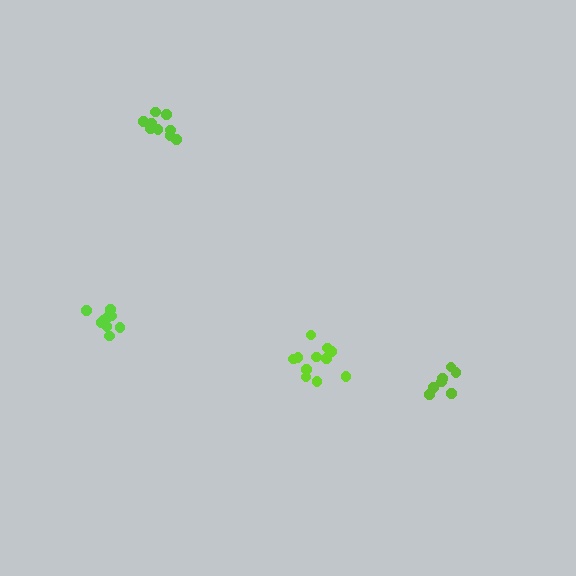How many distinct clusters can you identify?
There are 4 distinct clusters.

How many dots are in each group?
Group 1: 10 dots, Group 2: 8 dots, Group 3: 11 dots, Group 4: 9 dots (38 total).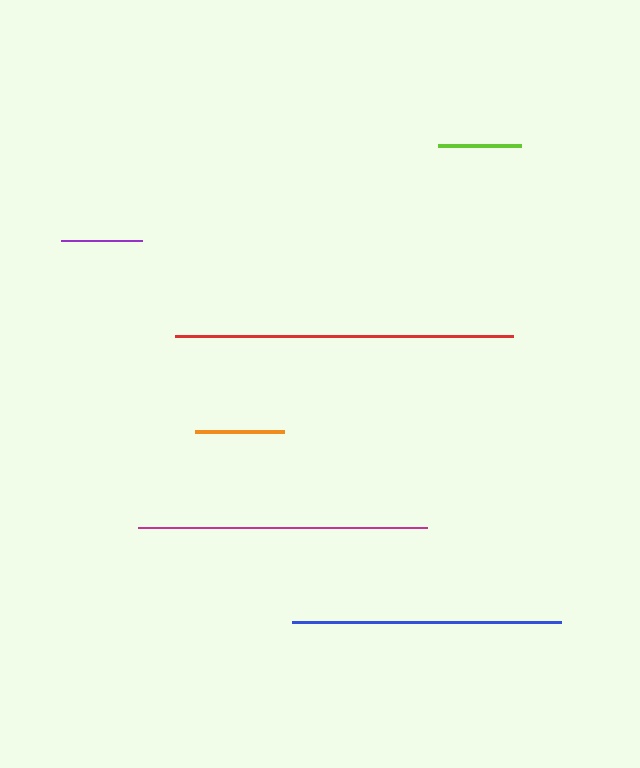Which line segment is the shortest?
The purple line is the shortest at approximately 81 pixels.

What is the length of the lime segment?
The lime segment is approximately 83 pixels long.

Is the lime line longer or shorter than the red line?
The red line is longer than the lime line.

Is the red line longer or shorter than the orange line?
The red line is longer than the orange line.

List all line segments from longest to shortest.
From longest to shortest: red, magenta, blue, orange, lime, purple.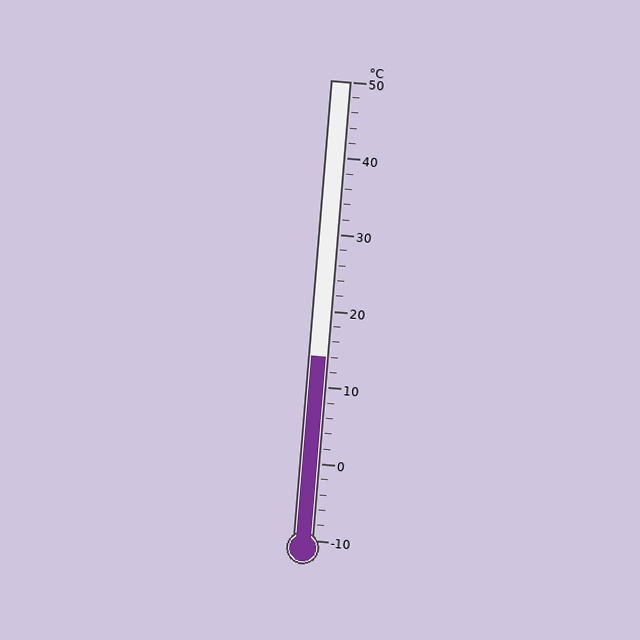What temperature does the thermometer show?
The thermometer shows approximately 14°C.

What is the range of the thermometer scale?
The thermometer scale ranges from -10°C to 50°C.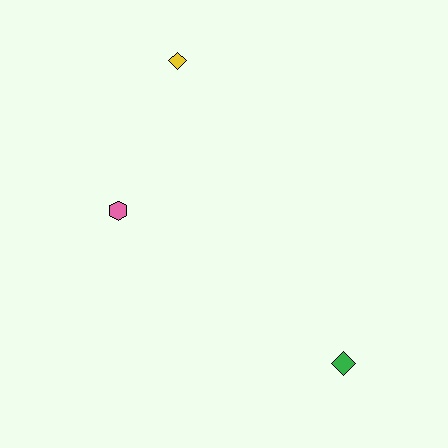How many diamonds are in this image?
There are 2 diamonds.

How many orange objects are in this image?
There are no orange objects.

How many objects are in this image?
There are 3 objects.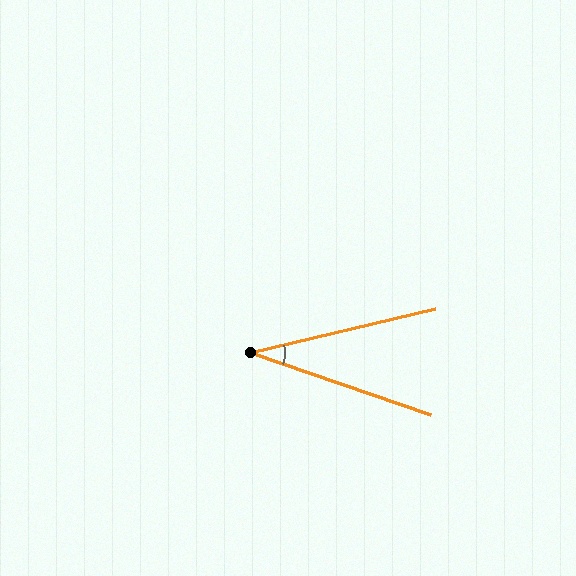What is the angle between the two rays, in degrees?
Approximately 32 degrees.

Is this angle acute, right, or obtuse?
It is acute.